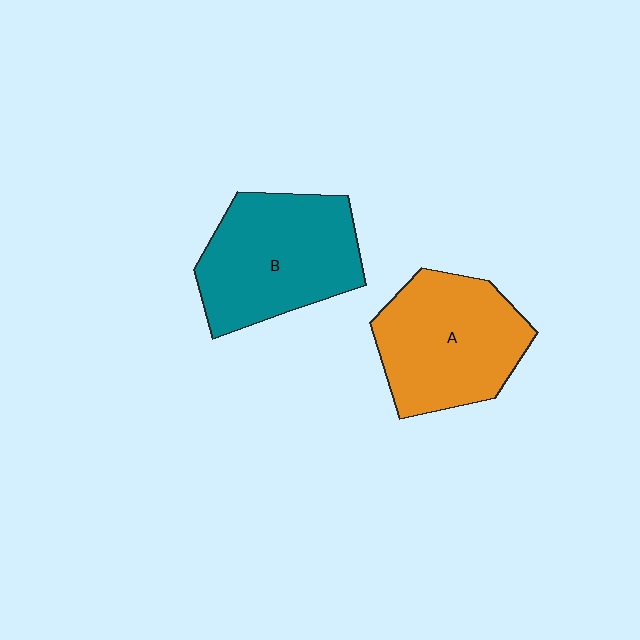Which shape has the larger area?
Shape B (teal).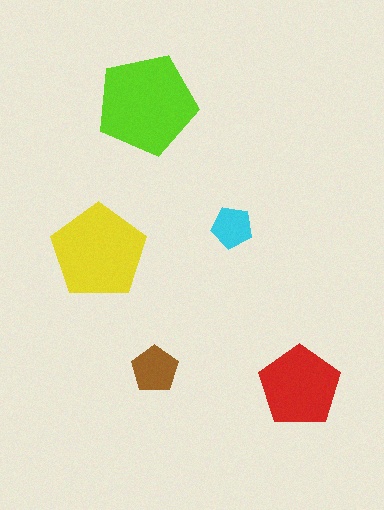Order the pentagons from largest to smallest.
the lime one, the yellow one, the red one, the brown one, the cyan one.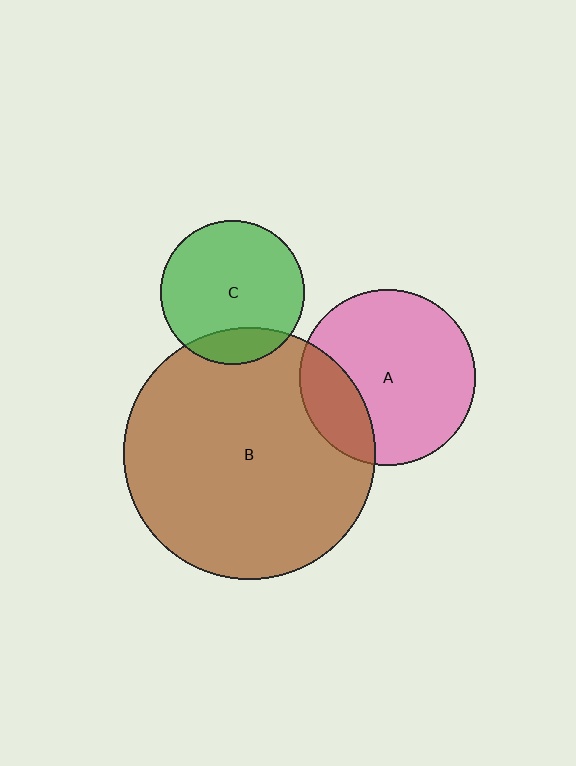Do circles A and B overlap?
Yes.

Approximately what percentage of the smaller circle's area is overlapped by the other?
Approximately 20%.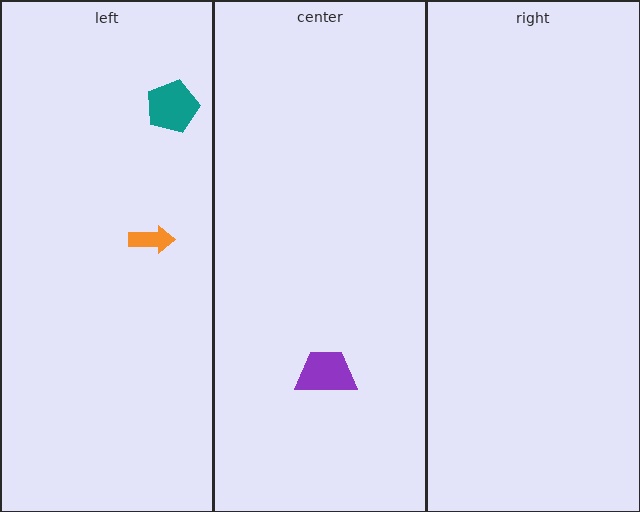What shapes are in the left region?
The teal pentagon, the orange arrow.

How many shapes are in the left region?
2.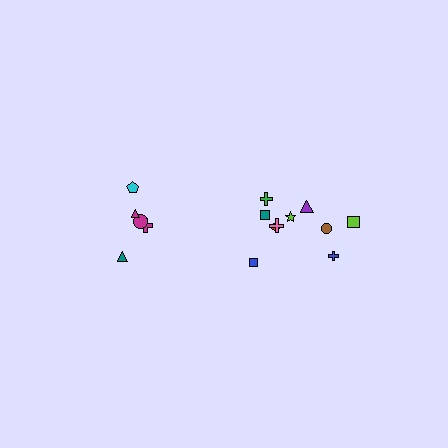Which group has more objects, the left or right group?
The right group.